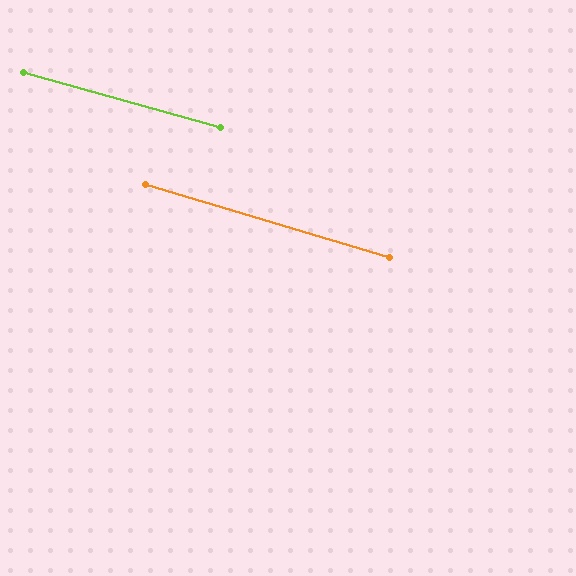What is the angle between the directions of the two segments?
Approximately 1 degree.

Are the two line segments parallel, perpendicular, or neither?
Parallel — their directions differ by only 1.2°.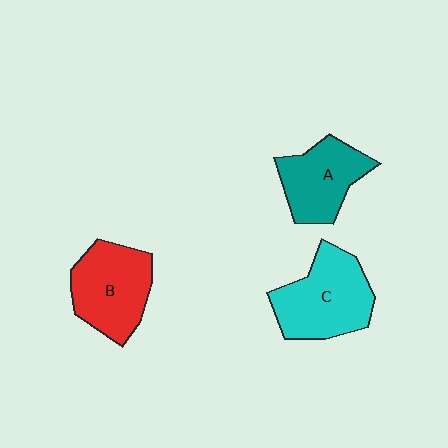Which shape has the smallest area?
Shape A (teal).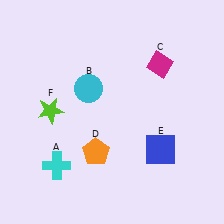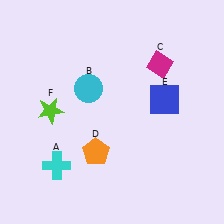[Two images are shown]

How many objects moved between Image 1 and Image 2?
1 object moved between the two images.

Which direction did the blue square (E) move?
The blue square (E) moved up.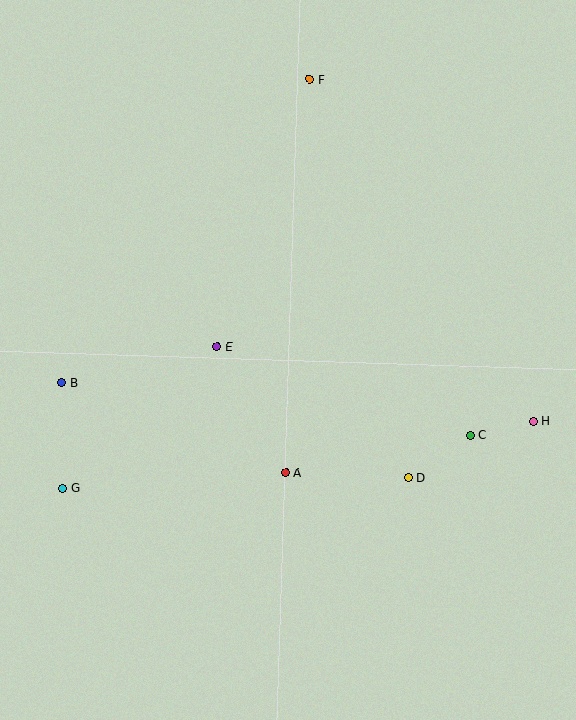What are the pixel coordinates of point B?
Point B is at (62, 383).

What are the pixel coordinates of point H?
Point H is at (533, 421).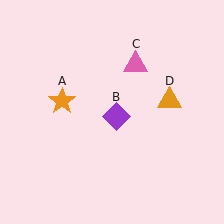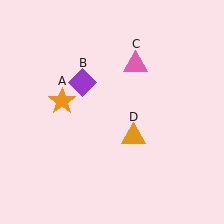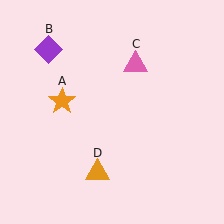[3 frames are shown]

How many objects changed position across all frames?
2 objects changed position: purple diamond (object B), orange triangle (object D).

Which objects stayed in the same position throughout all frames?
Orange star (object A) and pink triangle (object C) remained stationary.